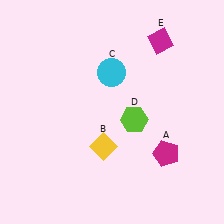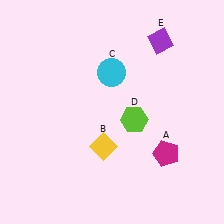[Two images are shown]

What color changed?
The diamond (E) changed from magenta in Image 1 to purple in Image 2.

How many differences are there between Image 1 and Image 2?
There is 1 difference between the two images.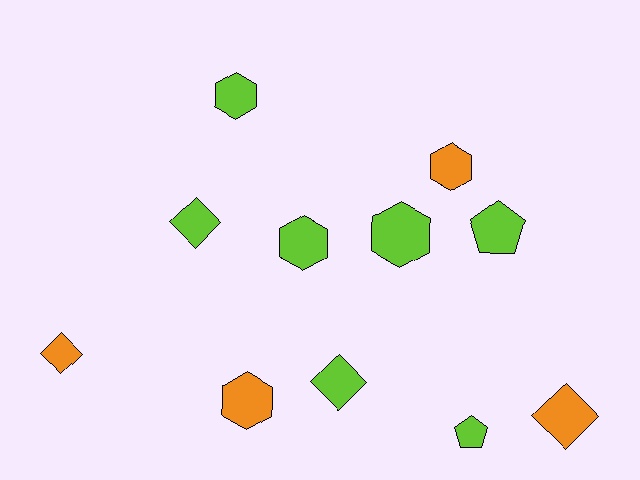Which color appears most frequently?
Lime, with 7 objects.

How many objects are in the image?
There are 11 objects.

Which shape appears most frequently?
Hexagon, with 5 objects.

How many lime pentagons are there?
There are 2 lime pentagons.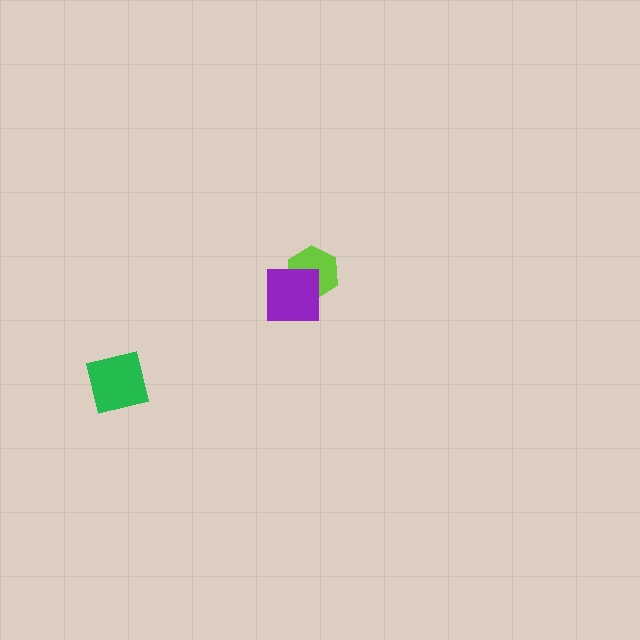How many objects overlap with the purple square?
1 object overlaps with the purple square.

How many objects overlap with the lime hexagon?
1 object overlaps with the lime hexagon.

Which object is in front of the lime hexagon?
The purple square is in front of the lime hexagon.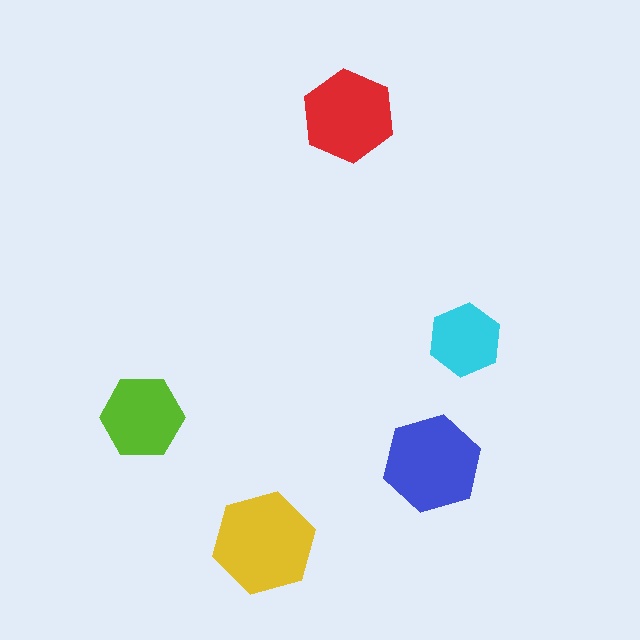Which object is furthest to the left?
The lime hexagon is leftmost.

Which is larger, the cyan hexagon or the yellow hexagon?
The yellow one.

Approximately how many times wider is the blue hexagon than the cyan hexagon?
About 1.5 times wider.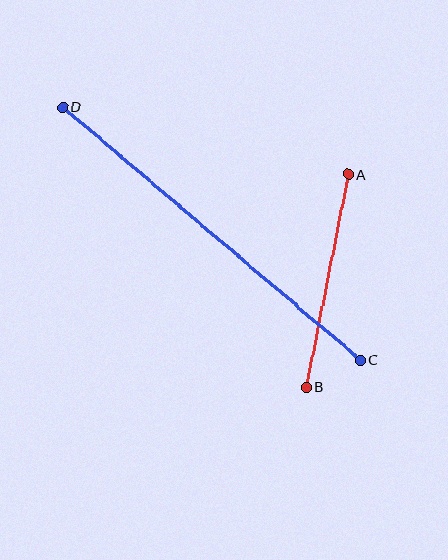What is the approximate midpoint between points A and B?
The midpoint is at approximately (327, 281) pixels.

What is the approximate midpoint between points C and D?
The midpoint is at approximately (212, 233) pixels.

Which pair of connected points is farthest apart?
Points C and D are farthest apart.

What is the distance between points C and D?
The distance is approximately 391 pixels.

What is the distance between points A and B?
The distance is approximately 217 pixels.